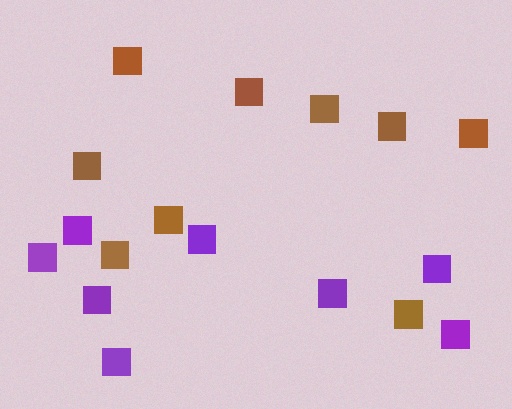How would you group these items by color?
There are 2 groups: one group of brown squares (9) and one group of purple squares (8).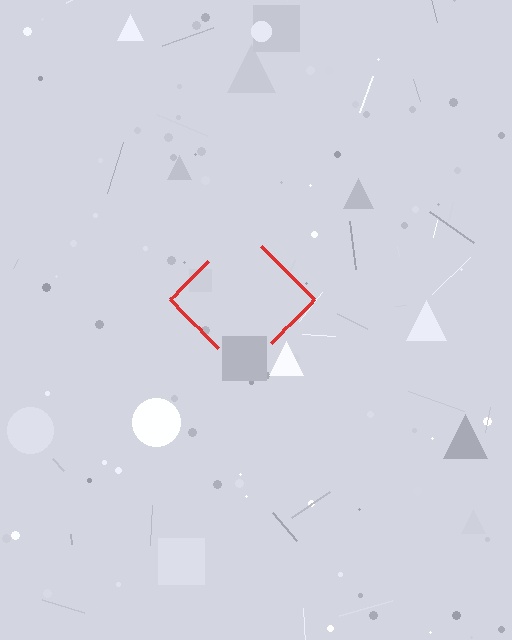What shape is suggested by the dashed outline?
The dashed outline suggests a diamond.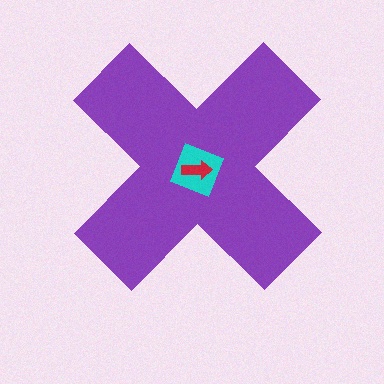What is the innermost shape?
The red arrow.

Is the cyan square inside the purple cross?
Yes.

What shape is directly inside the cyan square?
The red arrow.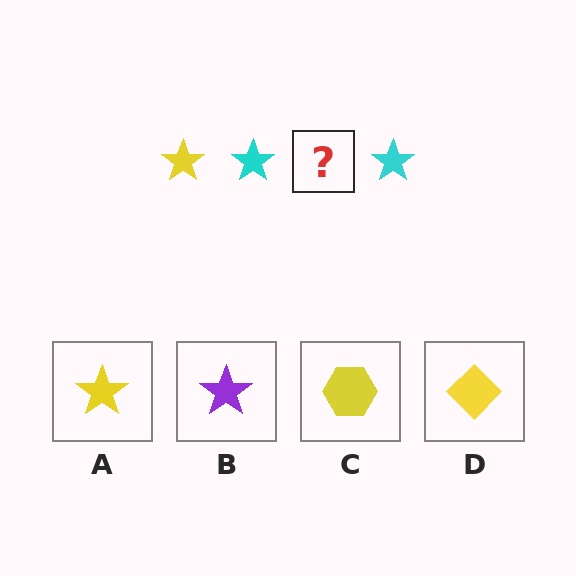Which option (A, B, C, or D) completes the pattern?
A.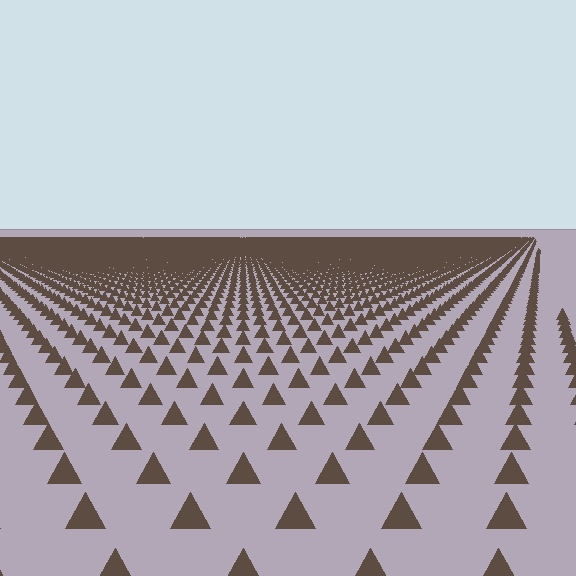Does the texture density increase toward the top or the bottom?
Density increases toward the top.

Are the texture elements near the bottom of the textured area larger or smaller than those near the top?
Larger. Near the bottom, elements are closer to the viewer and appear at a bigger on-screen size.